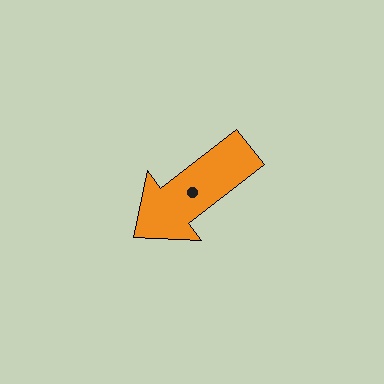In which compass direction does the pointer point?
Southwest.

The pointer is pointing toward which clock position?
Roughly 8 o'clock.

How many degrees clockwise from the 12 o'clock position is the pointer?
Approximately 232 degrees.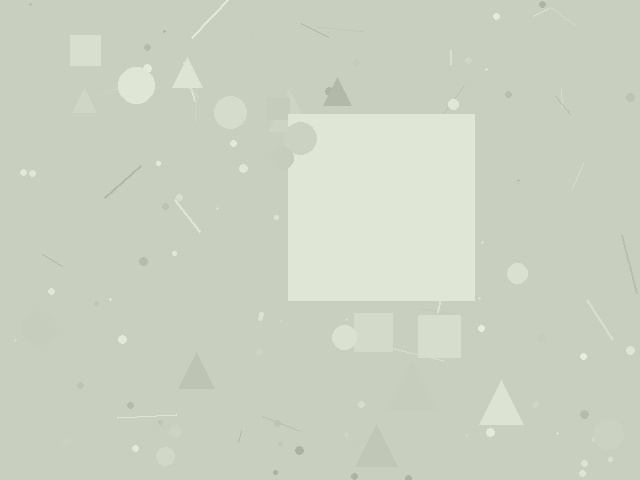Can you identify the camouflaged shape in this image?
The camouflaged shape is a square.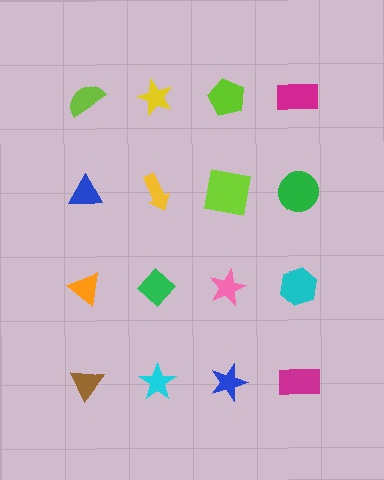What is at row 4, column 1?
A brown triangle.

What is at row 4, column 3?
A blue star.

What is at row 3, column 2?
A green diamond.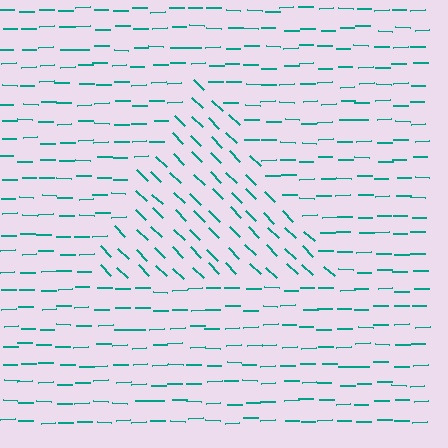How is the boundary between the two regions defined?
The boundary is defined purely by a change in line orientation (approximately 45 degrees difference). All lines are the same color and thickness.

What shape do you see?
I see a triangle.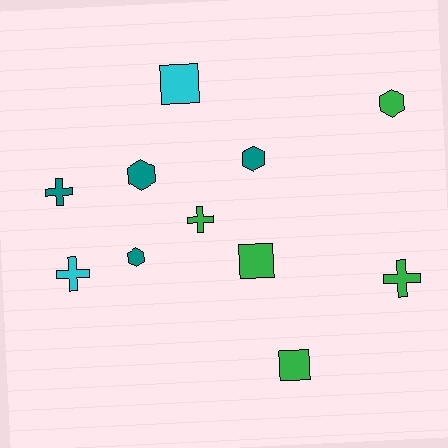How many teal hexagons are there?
There are 3 teal hexagons.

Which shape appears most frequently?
Hexagon, with 4 objects.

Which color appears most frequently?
Green, with 5 objects.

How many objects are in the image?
There are 11 objects.